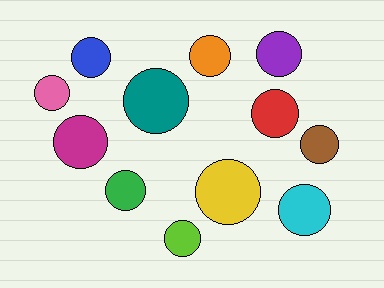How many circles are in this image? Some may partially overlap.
There are 12 circles.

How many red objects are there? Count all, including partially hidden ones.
There is 1 red object.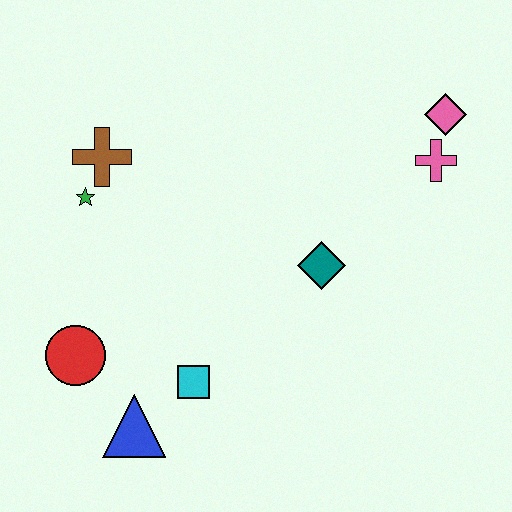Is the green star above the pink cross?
No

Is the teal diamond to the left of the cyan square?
No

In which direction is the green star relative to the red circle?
The green star is above the red circle.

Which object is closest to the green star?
The brown cross is closest to the green star.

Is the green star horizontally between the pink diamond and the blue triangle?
No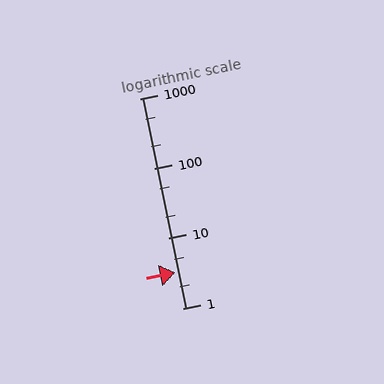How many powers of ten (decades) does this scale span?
The scale spans 3 decades, from 1 to 1000.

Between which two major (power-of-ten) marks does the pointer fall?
The pointer is between 1 and 10.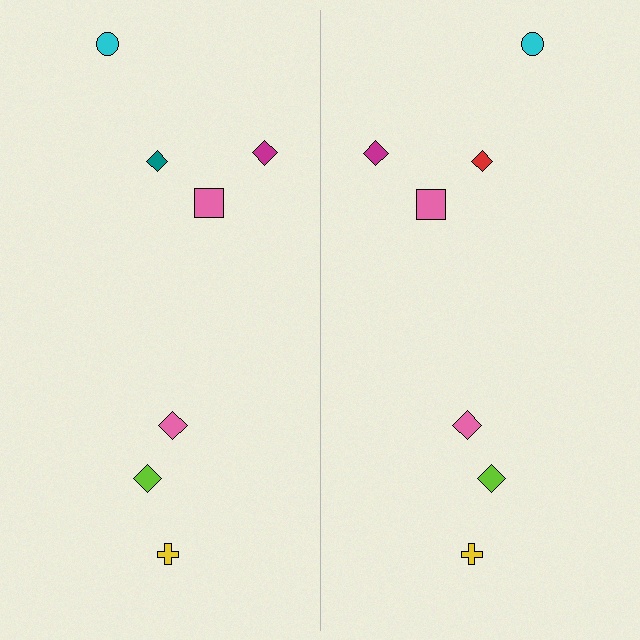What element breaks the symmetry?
The red diamond on the right side breaks the symmetry — its mirror counterpart is teal.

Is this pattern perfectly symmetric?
No, the pattern is not perfectly symmetric. The red diamond on the right side breaks the symmetry — its mirror counterpart is teal.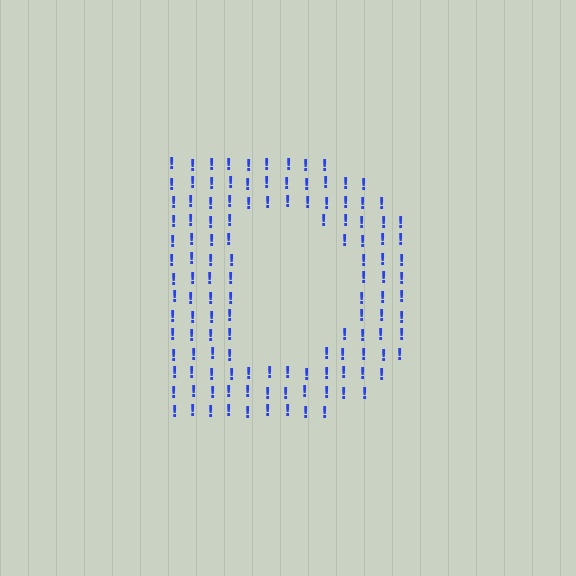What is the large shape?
The large shape is the letter D.